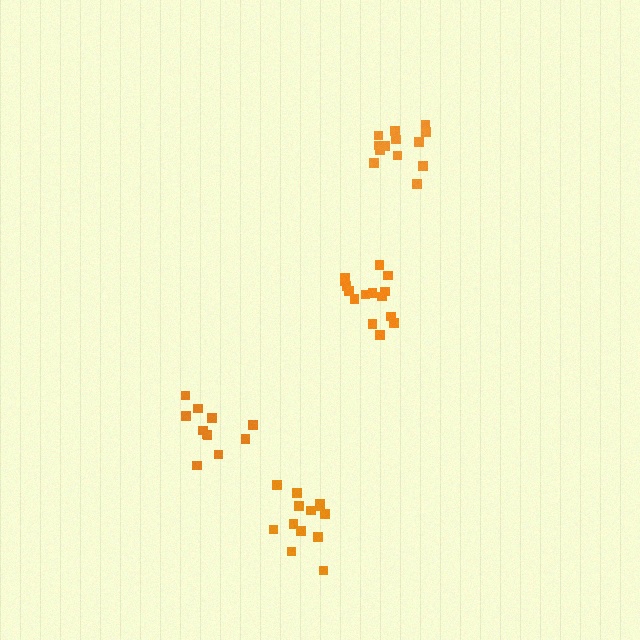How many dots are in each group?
Group 1: 15 dots, Group 2: 13 dots, Group 3: 11 dots, Group 4: 13 dots (52 total).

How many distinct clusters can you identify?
There are 4 distinct clusters.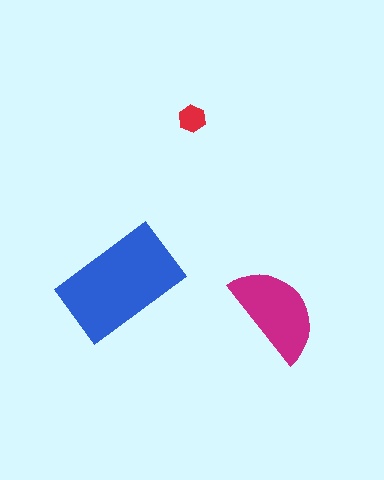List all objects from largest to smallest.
The blue rectangle, the magenta semicircle, the red hexagon.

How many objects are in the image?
There are 3 objects in the image.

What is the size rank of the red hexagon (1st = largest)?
3rd.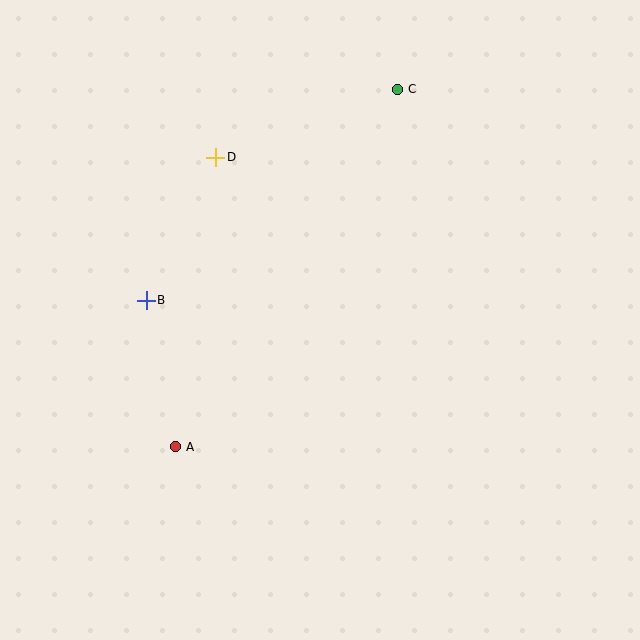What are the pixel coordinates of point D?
Point D is at (216, 157).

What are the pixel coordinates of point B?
Point B is at (146, 300).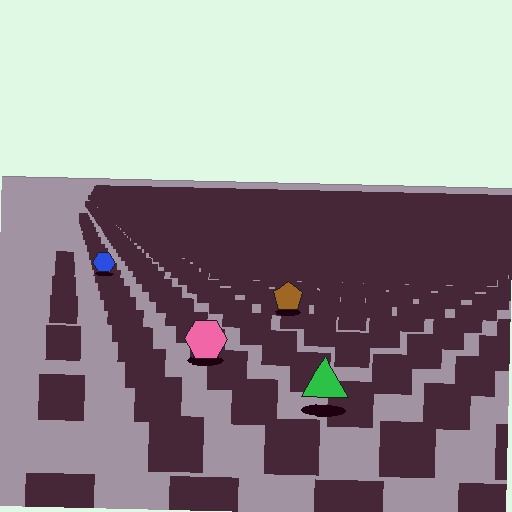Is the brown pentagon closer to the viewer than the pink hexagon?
No. The pink hexagon is closer — you can tell from the texture gradient: the ground texture is coarser near it.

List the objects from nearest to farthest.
From nearest to farthest: the green triangle, the pink hexagon, the brown pentagon, the blue hexagon.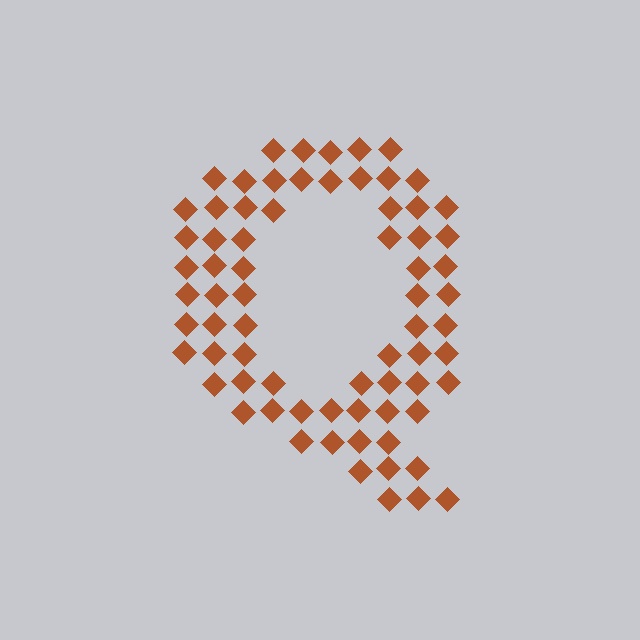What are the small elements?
The small elements are diamonds.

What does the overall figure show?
The overall figure shows the letter Q.